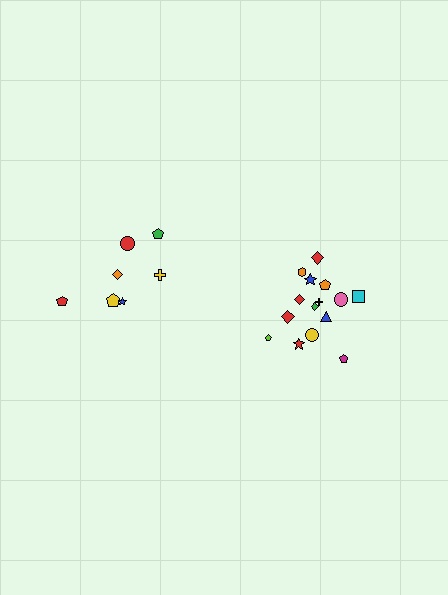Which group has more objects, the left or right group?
The right group.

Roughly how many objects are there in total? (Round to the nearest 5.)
Roughly 20 objects in total.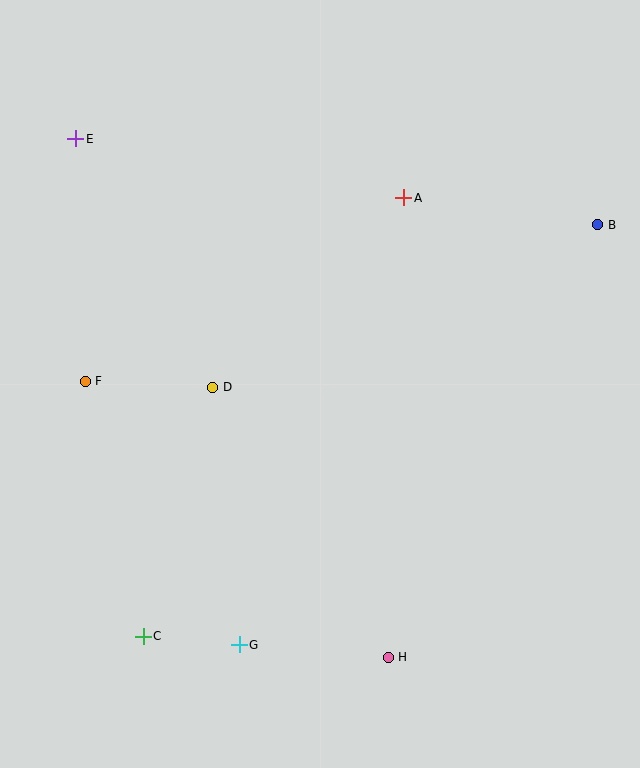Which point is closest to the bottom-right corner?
Point H is closest to the bottom-right corner.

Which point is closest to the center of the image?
Point D at (213, 387) is closest to the center.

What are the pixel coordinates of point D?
Point D is at (213, 387).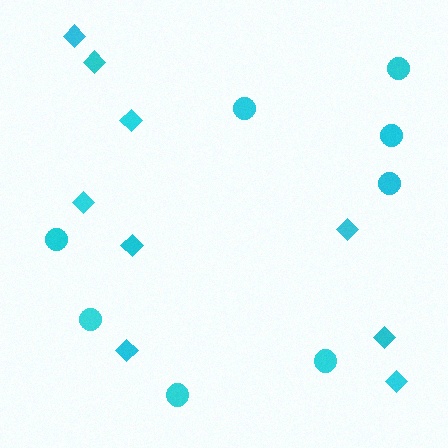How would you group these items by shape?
There are 2 groups: one group of circles (8) and one group of diamonds (9).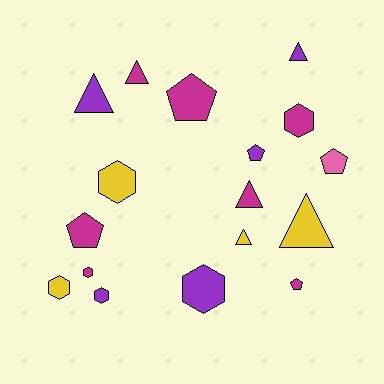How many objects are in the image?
There are 17 objects.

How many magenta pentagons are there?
There are 3 magenta pentagons.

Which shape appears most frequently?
Triangle, with 6 objects.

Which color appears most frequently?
Magenta, with 7 objects.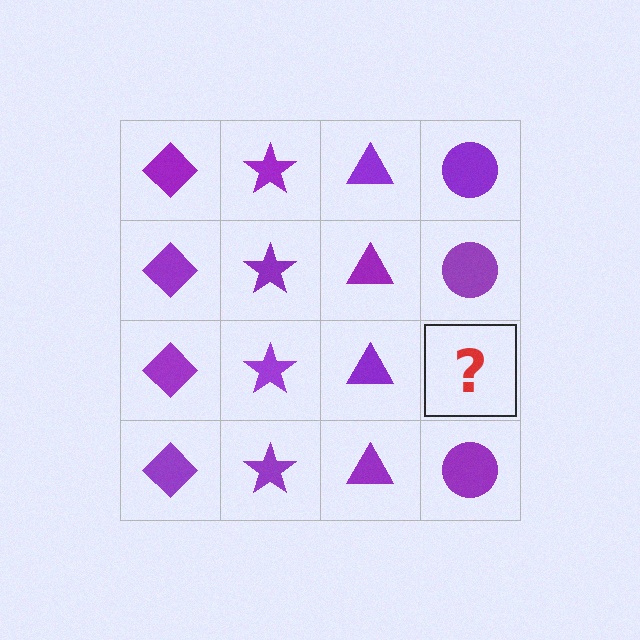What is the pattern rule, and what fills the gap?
The rule is that each column has a consistent shape. The gap should be filled with a purple circle.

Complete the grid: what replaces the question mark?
The question mark should be replaced with a purple circle.